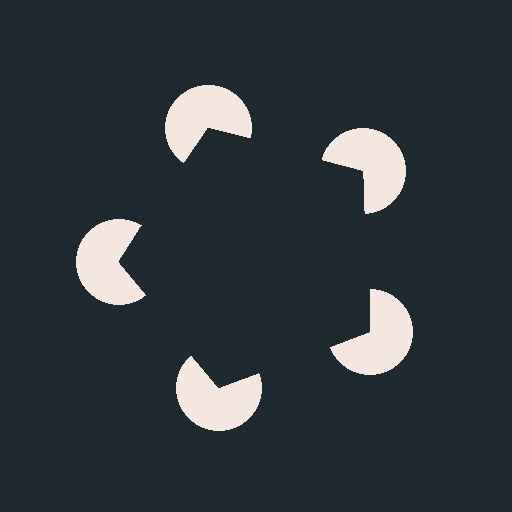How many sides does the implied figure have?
5 sides.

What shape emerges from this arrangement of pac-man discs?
An illusory pentagon — its edges are inferred from the aligned wedge cuts in the pac-man discs, not physically drawn.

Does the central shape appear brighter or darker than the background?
It typically appears slightly darker than the background, even though no actual brightness change is drawn.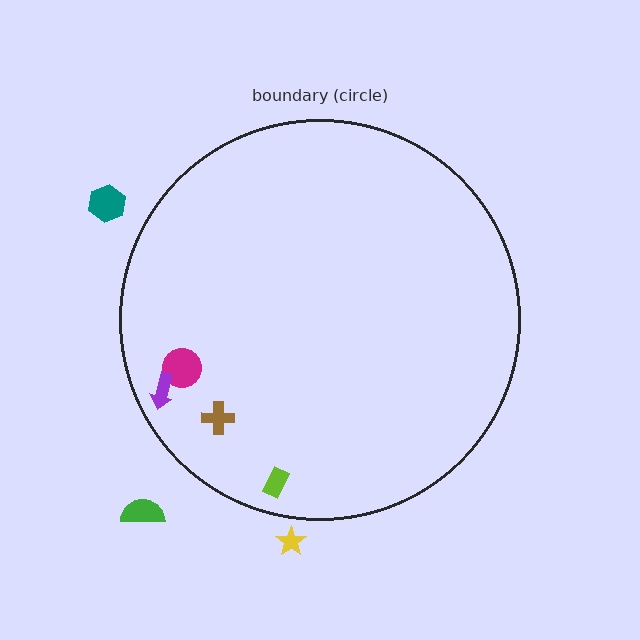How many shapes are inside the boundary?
4 inside, 3 outside.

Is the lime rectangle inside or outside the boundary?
Inside.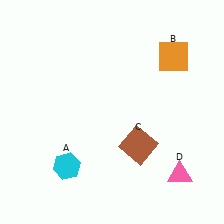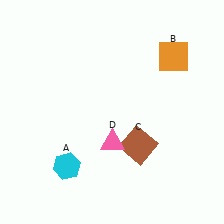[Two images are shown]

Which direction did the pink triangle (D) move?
The pink triangle (D) moved left.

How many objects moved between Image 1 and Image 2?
1 object moved between the two images.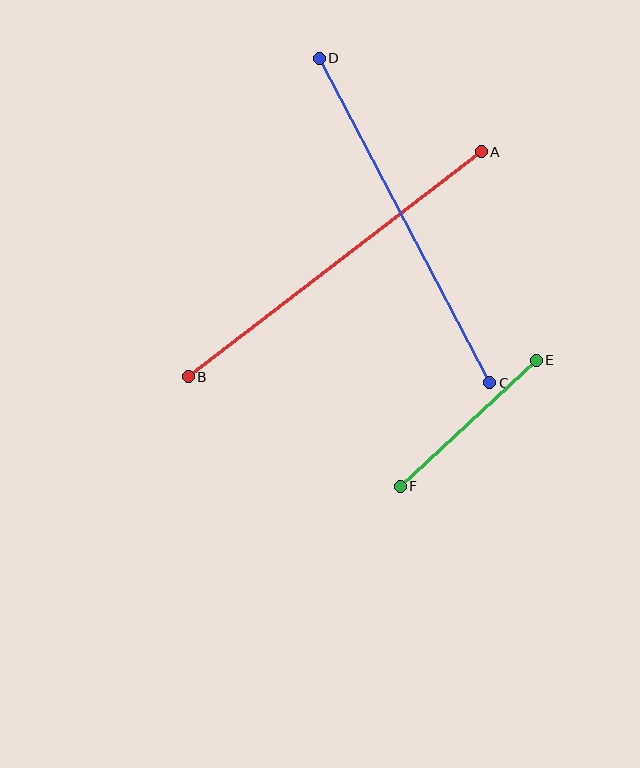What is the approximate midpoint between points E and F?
The midpoint is at approximately (468, 423) pixels.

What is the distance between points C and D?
The distance is approximately 366 pixels.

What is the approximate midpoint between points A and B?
The midpoint is at approximately (335, 264) pixels.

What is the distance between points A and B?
The distance is approximately 369 pixels.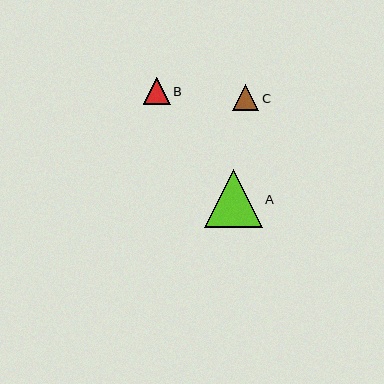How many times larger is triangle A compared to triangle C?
Triangle A is approximately 2.3 times the size of triangle C.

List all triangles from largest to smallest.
From largest to smallest: A, B, C.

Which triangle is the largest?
Triangle A is the largest with a size of approximately 58 pixels.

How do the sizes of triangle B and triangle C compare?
Triangle B and triangle C are approximately the same size.